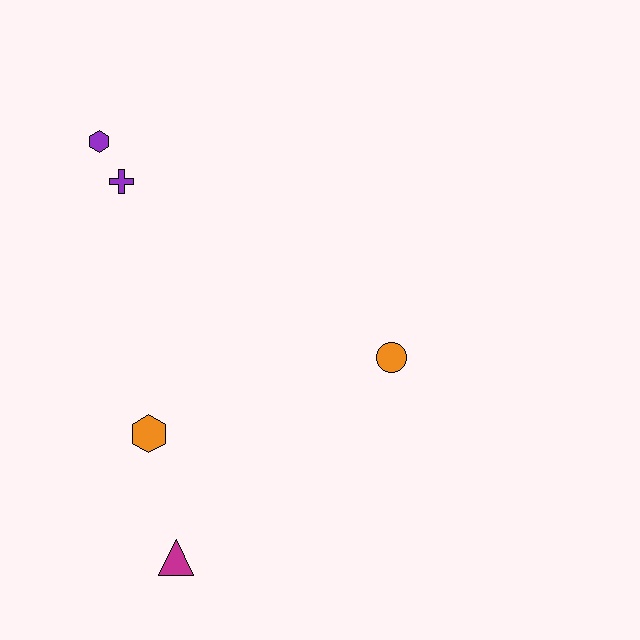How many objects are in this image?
There are 5 objects.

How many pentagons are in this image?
There are no pentagons.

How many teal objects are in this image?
There are no teal objects.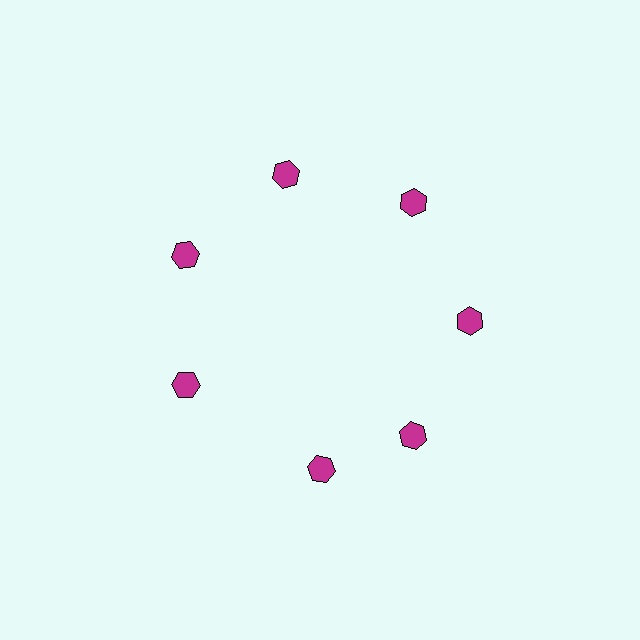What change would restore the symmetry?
The symmetry would be restored by rotating it back into even spacing with its neighbors so that all 7 hexagons sit at equal angles and equal distance from the center.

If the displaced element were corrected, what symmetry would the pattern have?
It would have 7-fold rotational symmetry — the pattern would map onto itself every 51 degrees.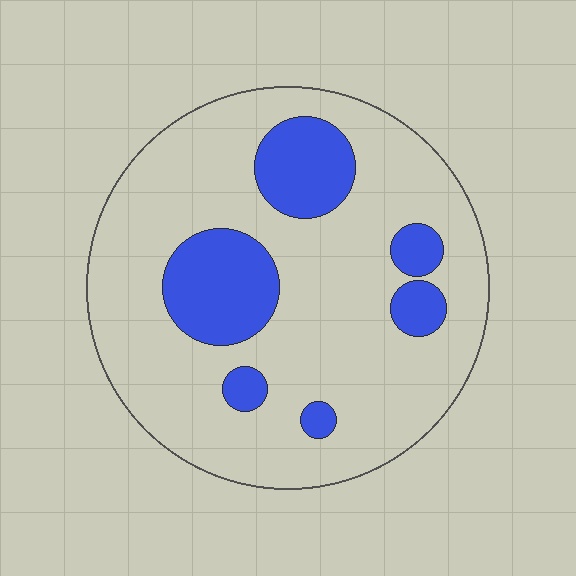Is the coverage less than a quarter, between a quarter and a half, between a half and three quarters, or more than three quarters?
Less than a quarter.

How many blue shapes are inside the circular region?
6.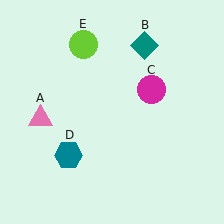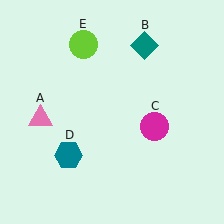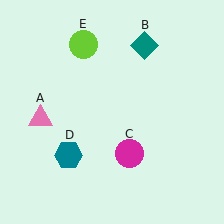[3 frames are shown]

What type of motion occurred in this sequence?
The magenta circle (object C) rotated clockwise around the center of the scene.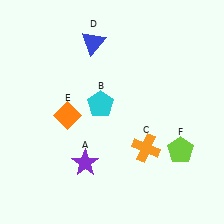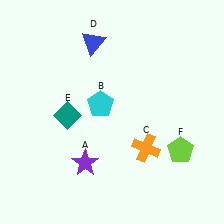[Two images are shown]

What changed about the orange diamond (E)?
In Image 1, E is orange. In Image 2, it changed to teal.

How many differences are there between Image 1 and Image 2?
There is 1 difference between the two images.